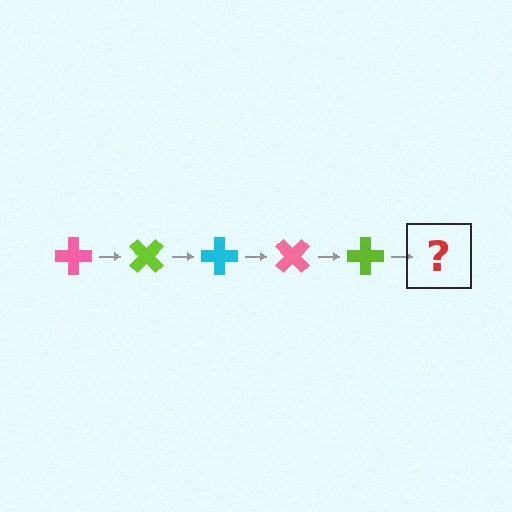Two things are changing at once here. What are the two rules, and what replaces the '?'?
The two rules are that it rotates 45 degrees each step and the color cycles through pink, lime, and cyan. The '?' should be a cyan cross, rotated 225 degrees from the start.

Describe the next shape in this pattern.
It should be a cyan cross, rotated 225 degrees from the start.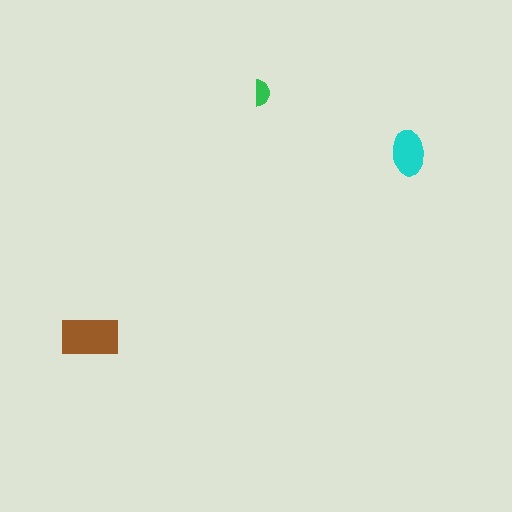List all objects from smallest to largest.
The green semicircle, the cyan ellipse, the brown rectangle.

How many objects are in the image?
There are 3 objects in the image.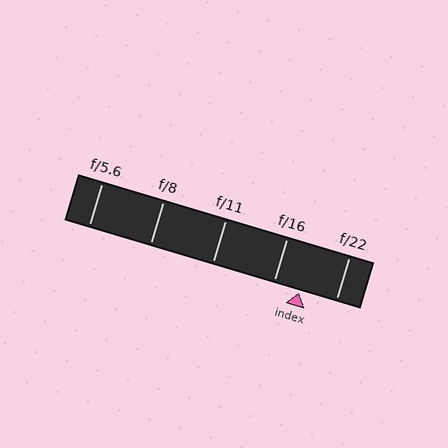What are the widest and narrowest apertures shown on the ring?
The widest aperture shown is f/5.6 and the narrowest is f/22.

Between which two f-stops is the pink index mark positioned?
The index mark is between f/16 and f/22.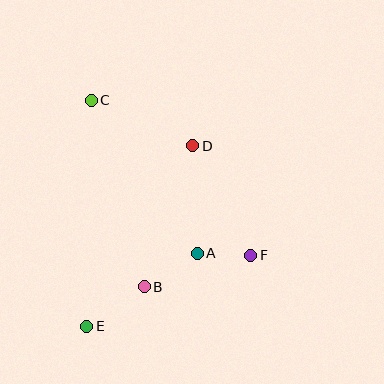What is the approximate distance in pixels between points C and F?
The distance between C and F is approximately 222 pixels.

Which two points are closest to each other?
Points A and F are closest to each other.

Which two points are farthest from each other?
Points C and E are farthest from each other.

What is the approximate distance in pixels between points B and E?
The distance between B and E is approximately 70 pixels.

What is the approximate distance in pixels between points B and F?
The distance between B and F is approximately 111 pixels.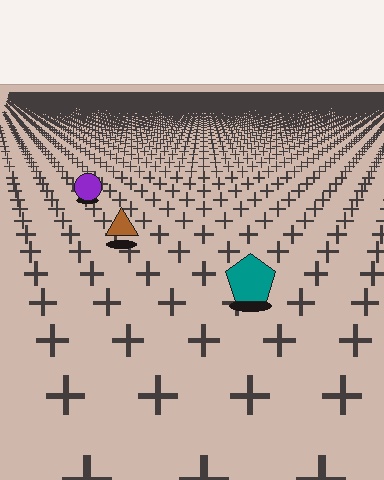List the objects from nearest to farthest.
From nearest to farthest: the teal pentagon, the brown triangle, the purple circle.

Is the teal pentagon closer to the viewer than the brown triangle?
Yes. The teal pentagon is closer — you can tell from the texture gradient: the ground texture is coarser near it.